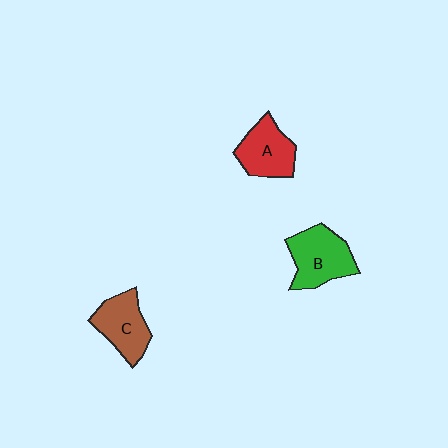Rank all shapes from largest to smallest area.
From largest to smallest: B (green), C (brown), A (red).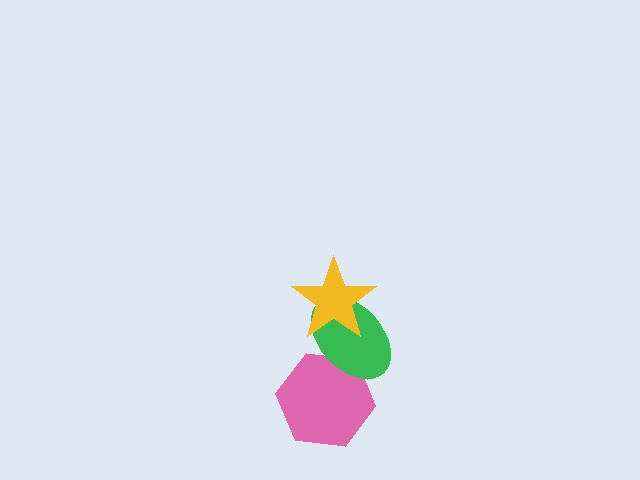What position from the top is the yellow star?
The yellow star is 1st from the top.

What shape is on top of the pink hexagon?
The green ellipse is on top of the pink hexagon.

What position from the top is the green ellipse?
The green ellipse is 2nd from the top.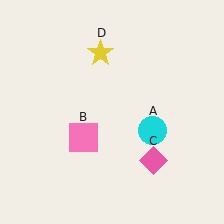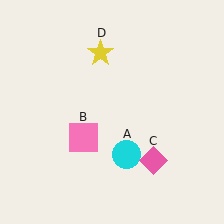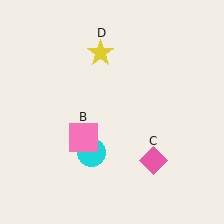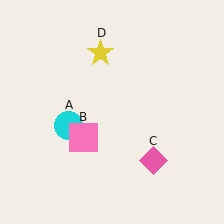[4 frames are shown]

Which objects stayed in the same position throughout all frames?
Pink square (object B) and pink diamond (object C) and yellow star (object D) remained stationary.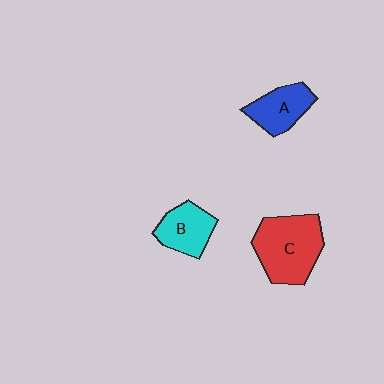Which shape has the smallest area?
Shape A (blue).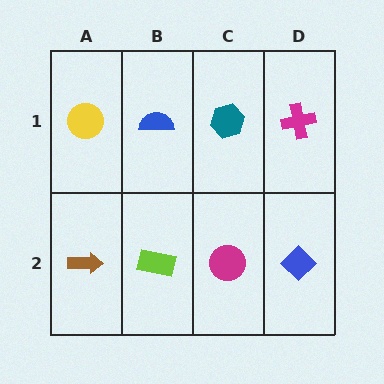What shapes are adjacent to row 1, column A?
A brown arrow (row 2, column A), a blue semicircle (row 1, column B).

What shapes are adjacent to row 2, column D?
A magenta cross (row 1, column D), a magenta circle (row 2, column C).